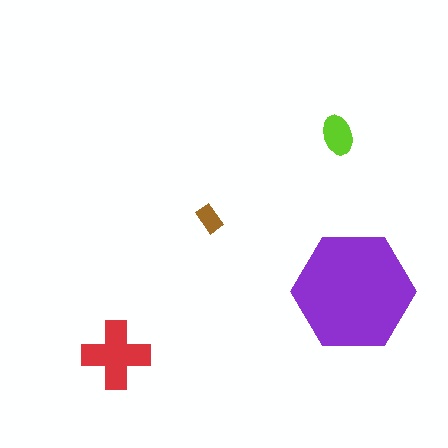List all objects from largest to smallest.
The purple hexagon, the red cross, the lime ellipse, the brown rectangle.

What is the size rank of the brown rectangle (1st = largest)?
4th.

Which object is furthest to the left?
The red cross is leftmost.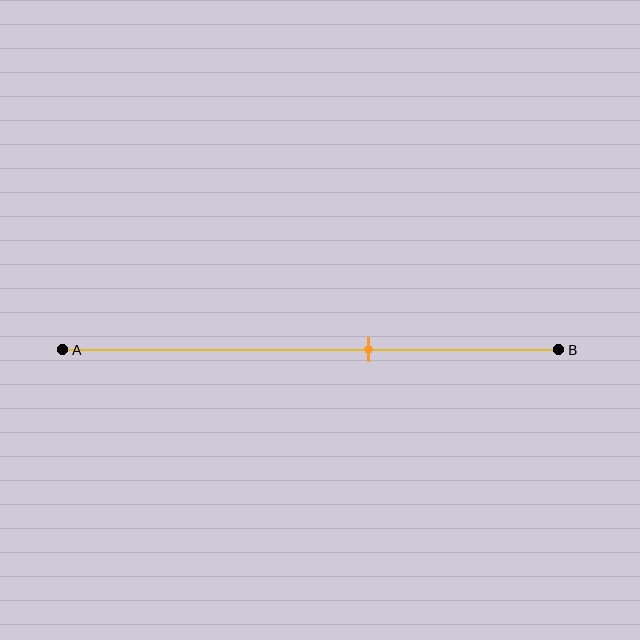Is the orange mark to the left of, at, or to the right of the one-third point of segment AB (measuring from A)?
The orange mark is to the right of the one-third point of segment AB.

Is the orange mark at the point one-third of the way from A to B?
No, the mark is at about 60% from A, not at the 33% one-third point.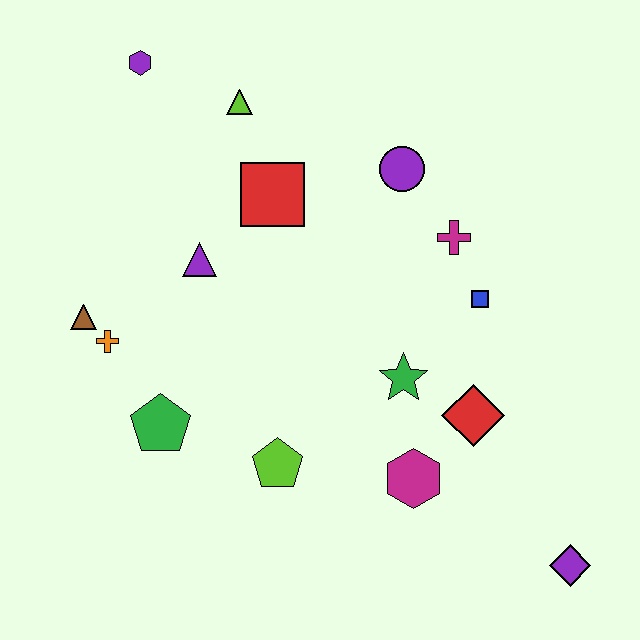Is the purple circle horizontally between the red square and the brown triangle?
No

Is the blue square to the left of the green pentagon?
No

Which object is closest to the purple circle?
The magenta cross is closest to the purple circle.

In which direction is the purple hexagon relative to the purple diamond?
The purple hexagon is above the purple diamond.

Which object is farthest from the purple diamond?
The purple hexagon is farthest from the purple diamond.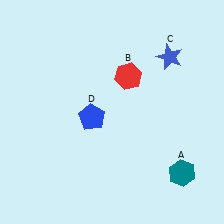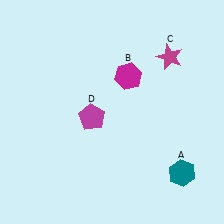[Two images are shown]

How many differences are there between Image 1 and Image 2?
There are 3 differences between the two images.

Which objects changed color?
B changed from red to magenta. C changed from blue to magenta. D changed from blue to magenta.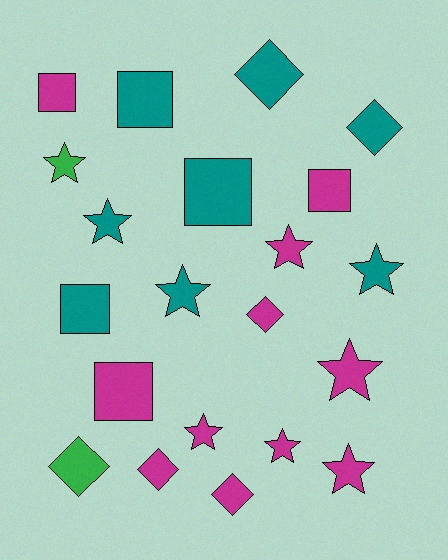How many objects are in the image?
There are 21 objects.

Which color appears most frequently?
Magenta, with 11 objects.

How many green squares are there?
There are no green squares.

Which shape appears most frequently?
Star, with 9 objects.